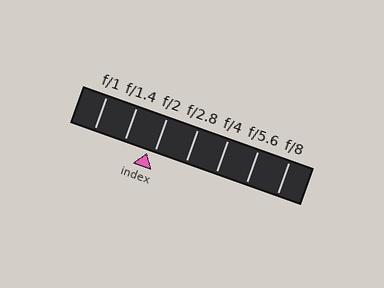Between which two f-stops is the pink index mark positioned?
The index mark is between f/1.4 and f/2.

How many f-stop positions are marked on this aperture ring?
There are 7 f-stop positions marked.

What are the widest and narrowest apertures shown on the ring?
The widest aperture shown is f/1 and the narrowest is f/8.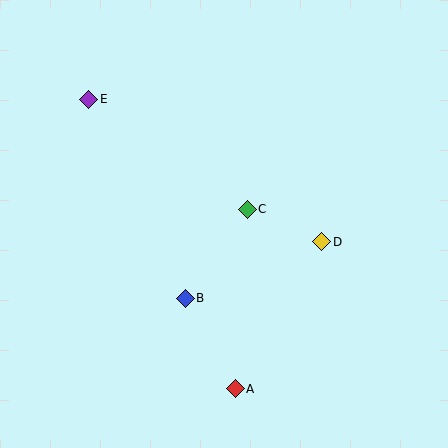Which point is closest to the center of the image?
Point C at (247, 209) is closest to the center.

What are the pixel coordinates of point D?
Point D is at (322, 242).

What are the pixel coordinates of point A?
Point A is at (235, 389).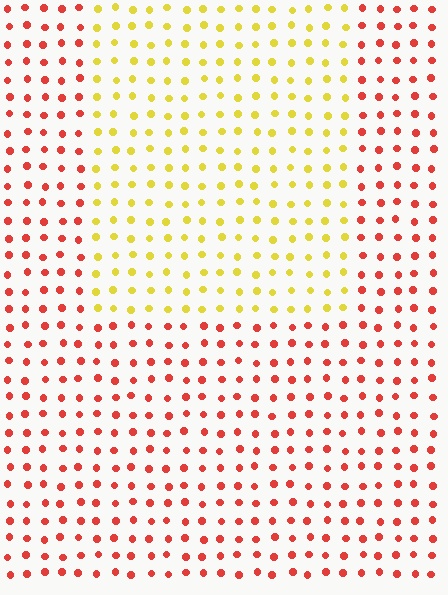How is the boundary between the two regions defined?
The boundary is defined purely by a slight shift in hue (about 56 degrees). Spacing, size, and orientation are identical on both sides.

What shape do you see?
I see a rectangle.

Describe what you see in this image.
The image is filled with small red elements in a uniform arrangement. A rectangle-shaped region is visible where the elements are tinted to a slightly different hue, forming a subtle color boundary.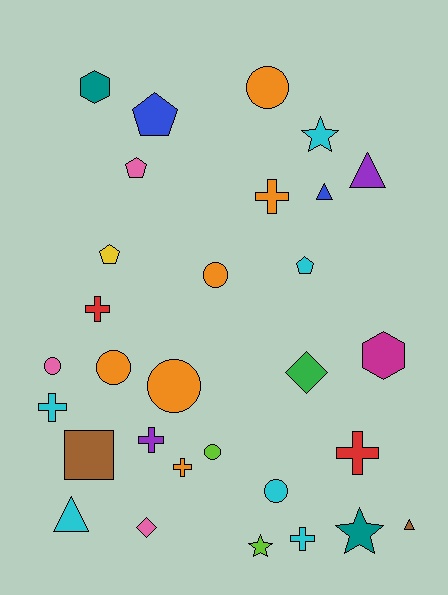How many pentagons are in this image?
There are 4 pentagons.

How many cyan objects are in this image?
There are 6 cyan objects.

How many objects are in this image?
There are 30 objects.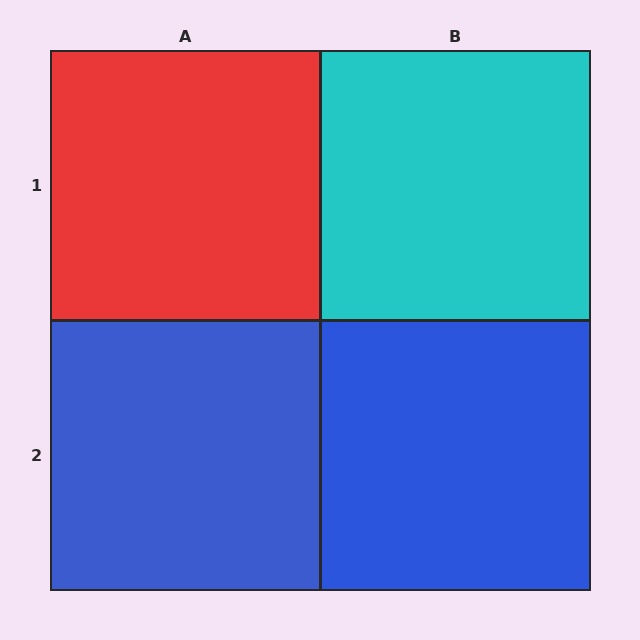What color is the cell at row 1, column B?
Cyan.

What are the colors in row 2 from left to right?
Blue, blue.